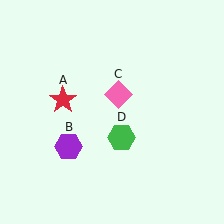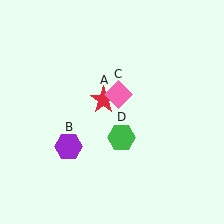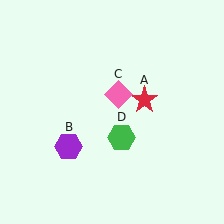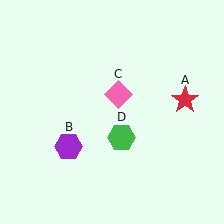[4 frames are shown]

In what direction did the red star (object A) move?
The red star (object A) moved right.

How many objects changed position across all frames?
1 object changed position: red star (object A).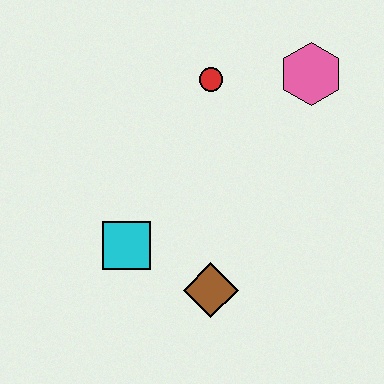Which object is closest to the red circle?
The pink hexagon is closest to the red circle.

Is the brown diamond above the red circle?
No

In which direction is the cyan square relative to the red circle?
The cyan square is below the red circle.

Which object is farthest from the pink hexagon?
The cyan square is farthest from the pink hexagon.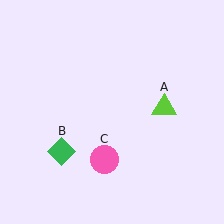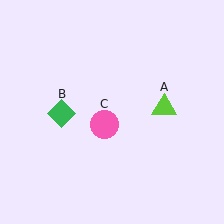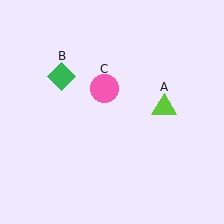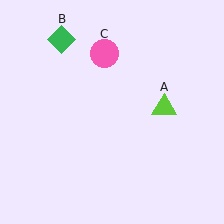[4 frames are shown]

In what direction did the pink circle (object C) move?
The pink circle (object C) moved up.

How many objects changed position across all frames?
2 objects changed position: green diamond (object B), pink circle (object C).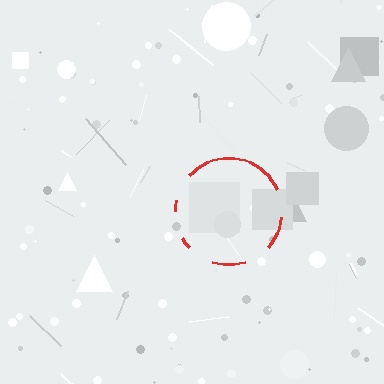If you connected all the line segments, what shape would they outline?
They would outline a circle.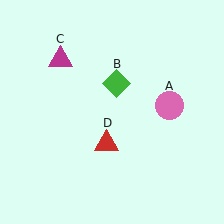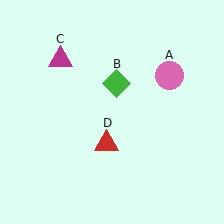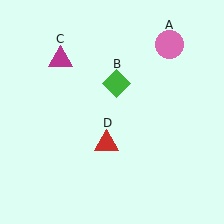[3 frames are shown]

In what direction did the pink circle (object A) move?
The pink circle (object A) moved up.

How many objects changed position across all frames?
1 object changed position: pink circle (object A).